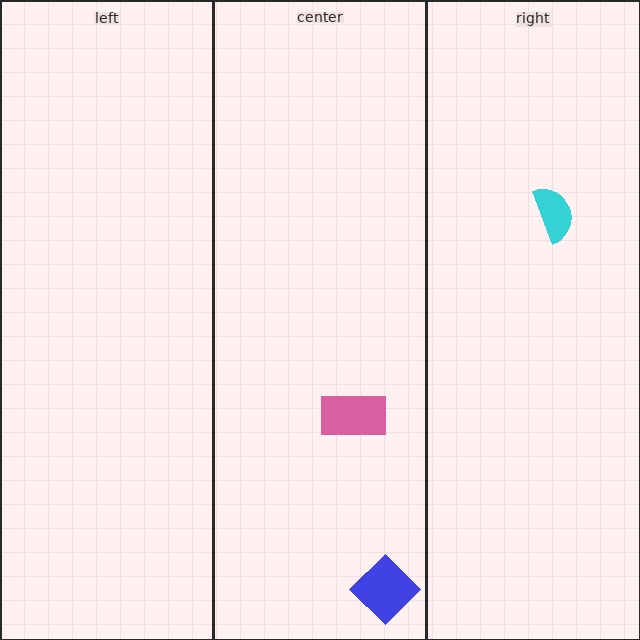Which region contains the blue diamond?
The center region.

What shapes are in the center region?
The pink rectangle, the blue diamond.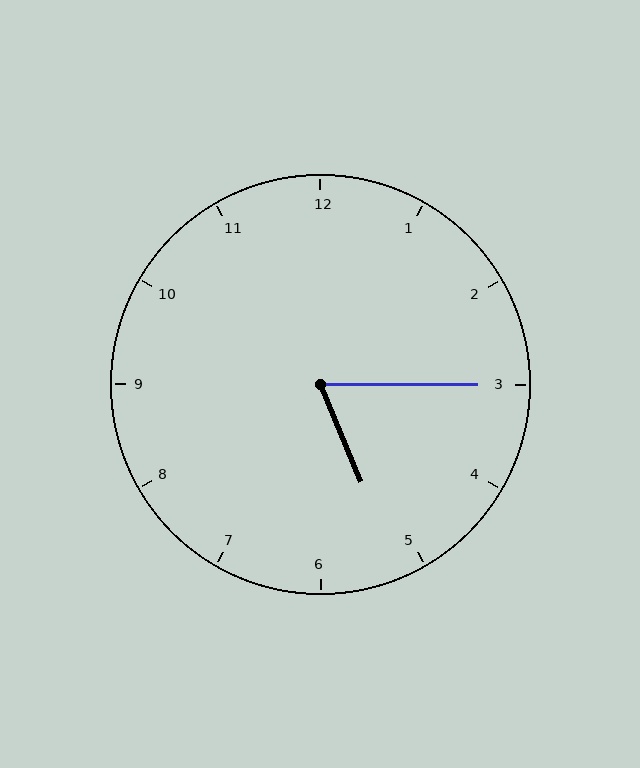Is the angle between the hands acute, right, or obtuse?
It is acute.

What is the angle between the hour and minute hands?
Approximately 68 degrees.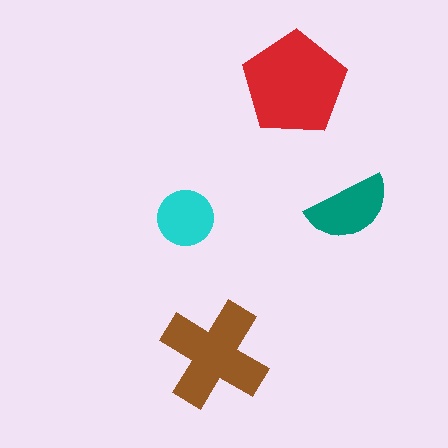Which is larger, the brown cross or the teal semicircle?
The brown cross.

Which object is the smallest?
The cyan circle.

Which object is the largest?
The red pentagon.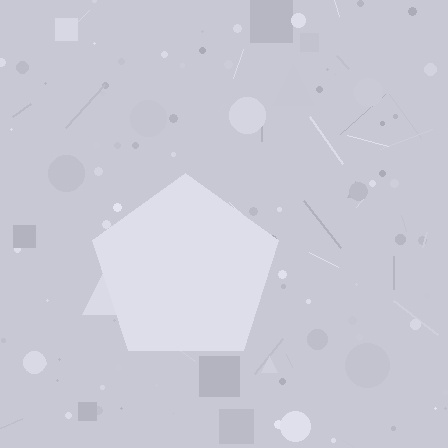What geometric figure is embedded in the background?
A pentagon is embedded in the background.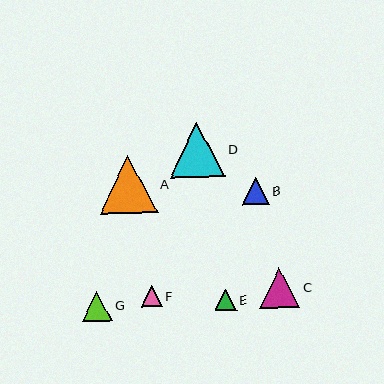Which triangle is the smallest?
Triangle F is the smallest with a size of approximately 21 pixels.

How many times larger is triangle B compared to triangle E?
Triangle B is approximately 1.3 times the size of triangle E.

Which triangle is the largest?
Triangle A is the largest with a size of approximately 57 pixels.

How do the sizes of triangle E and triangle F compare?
Triangle E and triangle F are approximately the same size.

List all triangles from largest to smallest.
From largest to smallest: A, D, C, G, B, E, F.